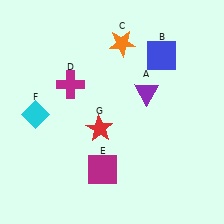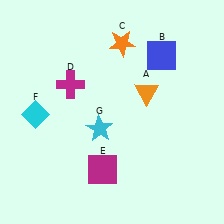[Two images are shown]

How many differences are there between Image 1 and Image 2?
There are 2 differences between the two images.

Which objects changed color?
A changed from purple to orange. G changed from red to cyan.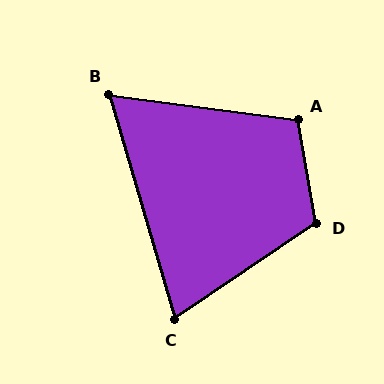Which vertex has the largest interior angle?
D, at approximately 114 degrees.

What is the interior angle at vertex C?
Approximately 72 degrees (acute).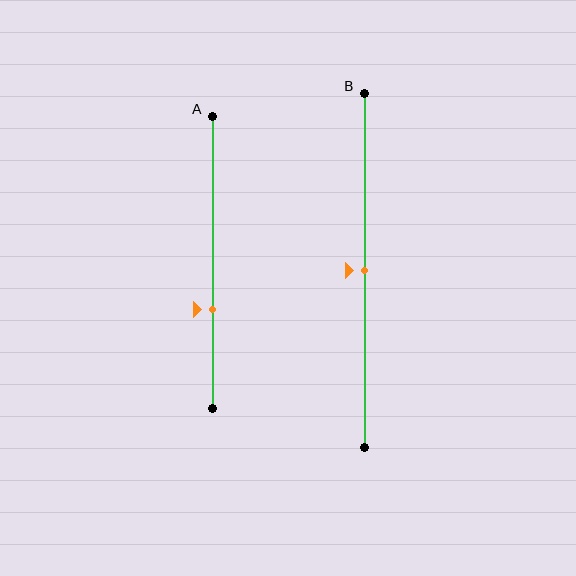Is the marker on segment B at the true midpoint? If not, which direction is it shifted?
Yes, the marker on segment B is at the true midpoint.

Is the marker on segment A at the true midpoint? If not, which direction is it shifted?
No, the marker on segment A is shifted downward by about 16% of the segment length.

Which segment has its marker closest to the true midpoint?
Segment B has its marker closest to the true midpoint.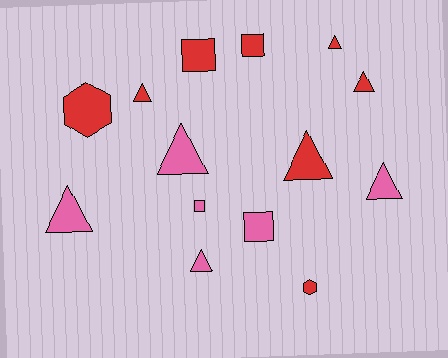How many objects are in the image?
There are 14 objects.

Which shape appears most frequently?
Triangle, with 8 objects.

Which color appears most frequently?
Red, with 8 objects.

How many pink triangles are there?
There are 4 pink triangles.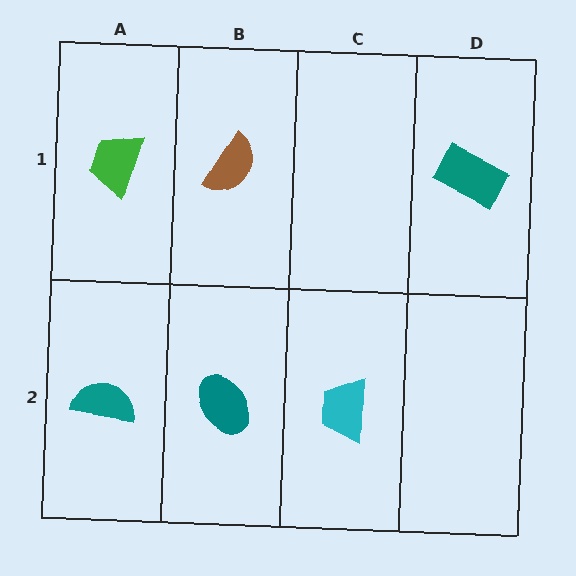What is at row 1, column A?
A green trapezoid.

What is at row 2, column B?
A teal ellipse.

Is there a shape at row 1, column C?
No, that cell is empty.